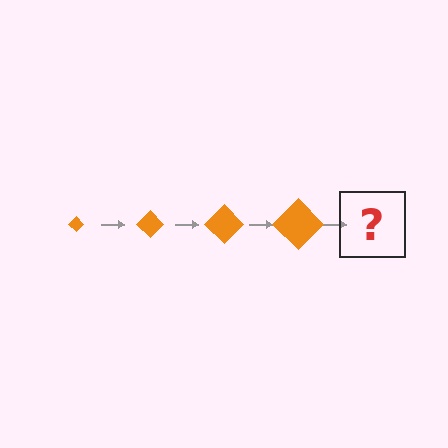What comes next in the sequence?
The next element should be an orange diamond, larger than the previous one.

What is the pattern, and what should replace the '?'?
The pattern is that the diamond gets progressively larger each step. The '?' should be an orange diamond, larger than the previous one.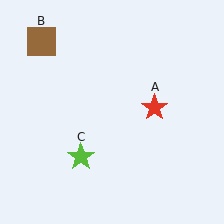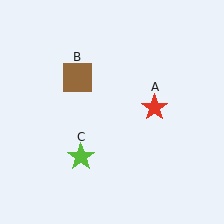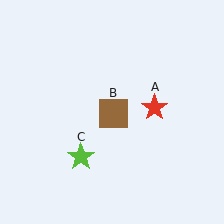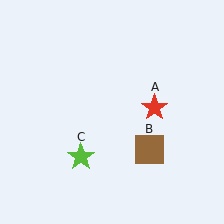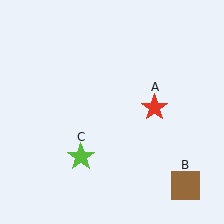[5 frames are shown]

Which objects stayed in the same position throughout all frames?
Red star (object A) and lime star (object C) remained stationary.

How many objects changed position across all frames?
1 object changed position: brown square (object B).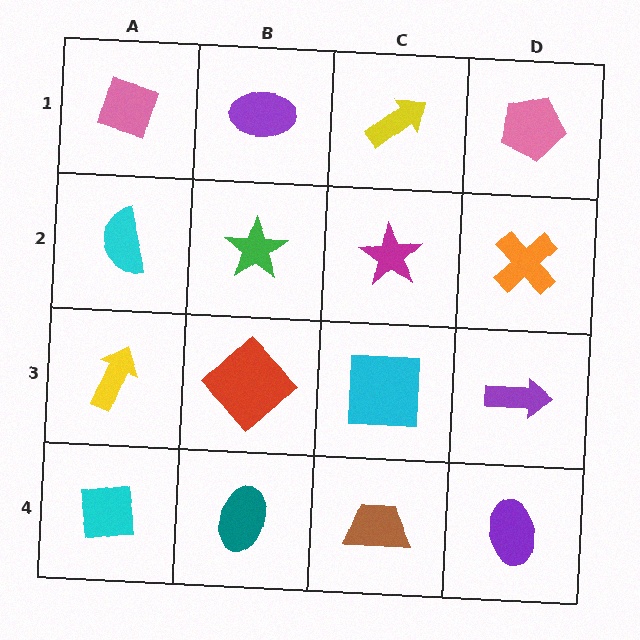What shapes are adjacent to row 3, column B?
A green star (row 2, column B), a teal ellipse (row 4, column B), a yellow arrow (row 3, column A), a cyan square (row 3, column C).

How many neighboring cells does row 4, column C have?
3.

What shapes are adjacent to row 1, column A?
A cyan semicircle (row 2, column A), a purple ellipse (row 1, column B).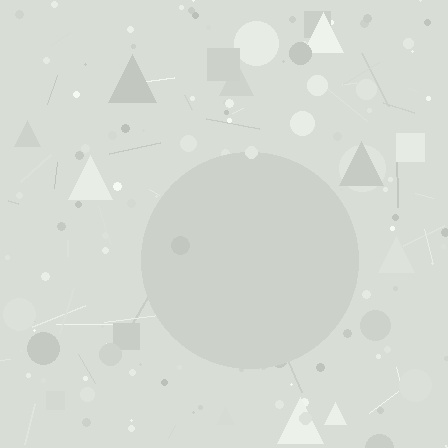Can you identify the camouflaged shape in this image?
The camouflaged shape is a circle.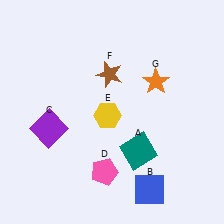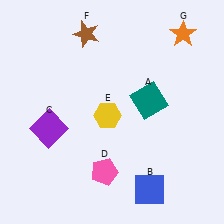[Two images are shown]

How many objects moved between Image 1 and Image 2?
3 objects moved between the two images.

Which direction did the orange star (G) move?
The orange star (G) moved up.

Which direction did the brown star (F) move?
The brown star (F) moved up.